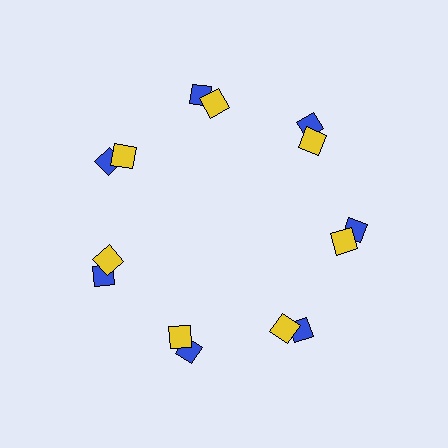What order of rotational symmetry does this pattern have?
This pattern has 7-fold rotational symmetry.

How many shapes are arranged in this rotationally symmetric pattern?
There are 14 shapes, arranged in 7 groups of 2.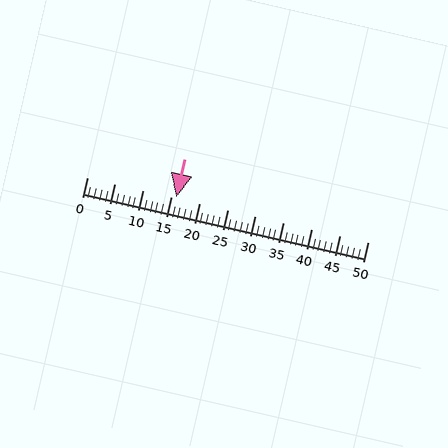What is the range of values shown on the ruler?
The ruler shows values from 0 to 50.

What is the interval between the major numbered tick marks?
The major tick marks are spaced 5 units apart.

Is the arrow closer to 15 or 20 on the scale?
The arrow is closer to 15.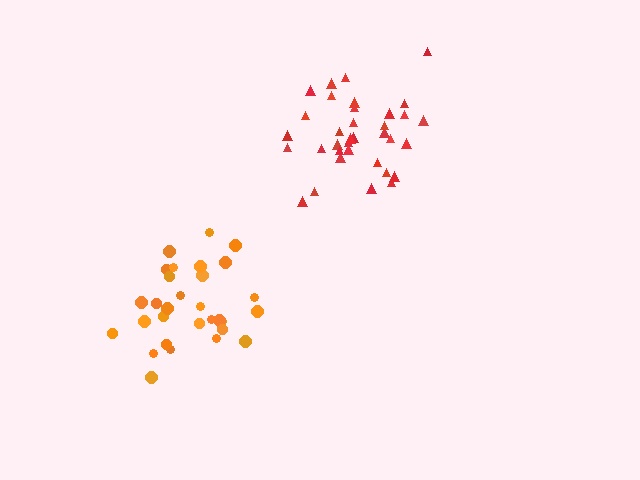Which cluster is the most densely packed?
Orange.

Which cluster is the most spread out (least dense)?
Red.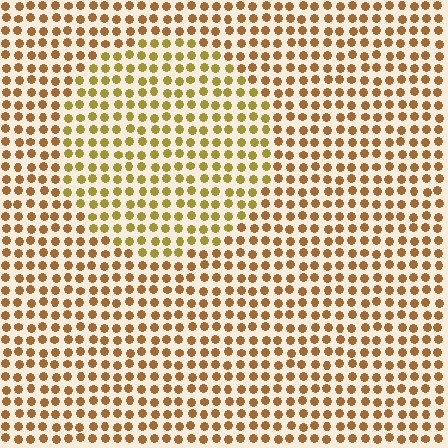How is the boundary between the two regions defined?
The boundary is defined purely by a slight shift in hue (about 26 degrees). Spacing, size, and orientation are identical on both sides.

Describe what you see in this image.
The image is filled with small brown elements in a uniform arrangement. A circle-shaped region is visible where the elements are tinted to a slightly different hue, forming a subtle color boundary.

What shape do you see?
I see a circle.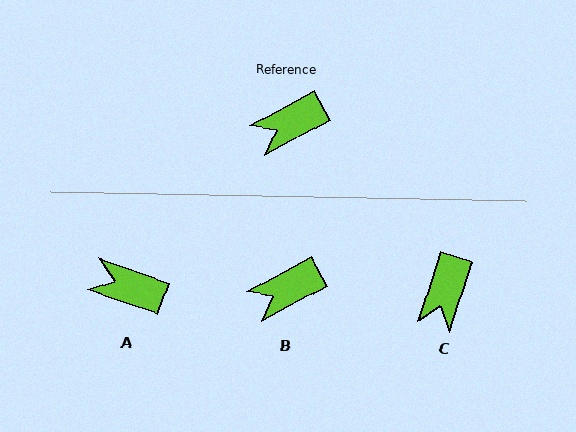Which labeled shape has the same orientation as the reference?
B.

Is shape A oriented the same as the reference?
No, it is off by about 48 degrees.